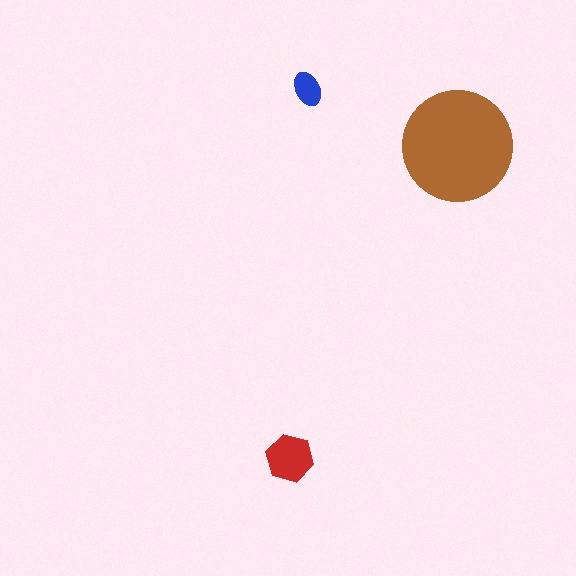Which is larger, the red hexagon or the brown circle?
The brown circle.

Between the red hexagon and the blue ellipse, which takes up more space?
The red hexagon.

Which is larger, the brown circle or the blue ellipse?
The brown circle.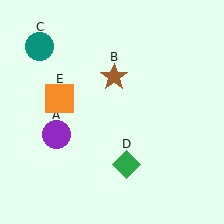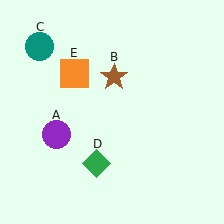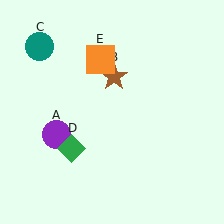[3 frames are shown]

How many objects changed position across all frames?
2 objects changed position: green diamond (object D), orange square (object E).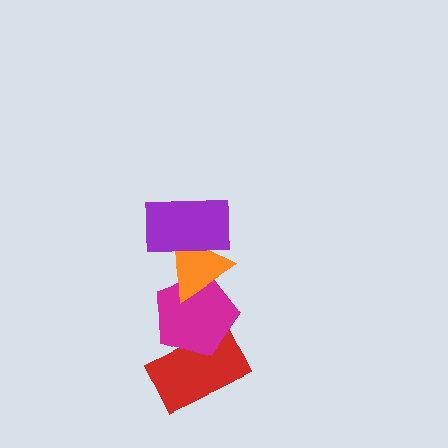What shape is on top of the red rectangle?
The magenta pentagon is on top of the red rectangle.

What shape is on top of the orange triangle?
The purple rectangle is on top of the orange triangle.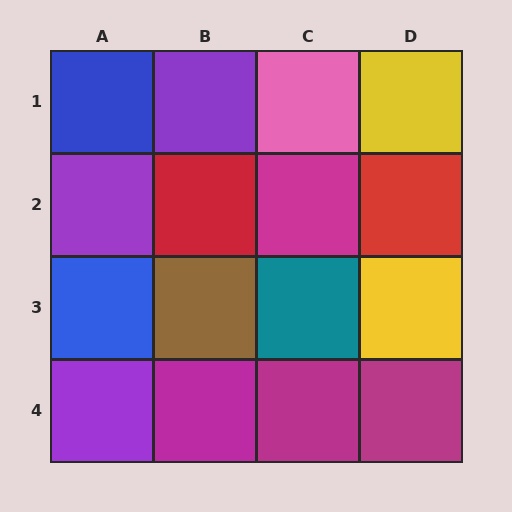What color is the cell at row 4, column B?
Magenta.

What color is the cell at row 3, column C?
Teal.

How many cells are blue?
2 cells are blue.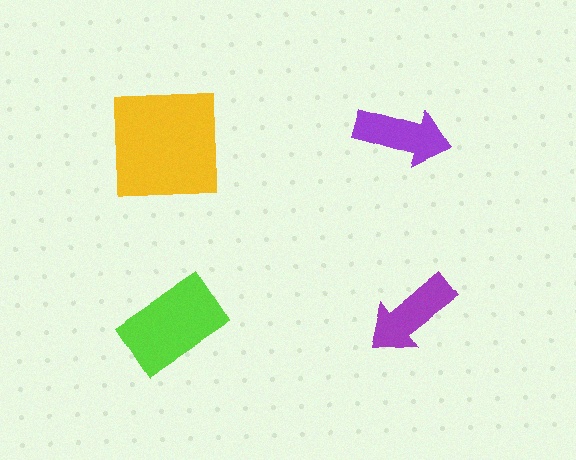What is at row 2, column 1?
A lime rectangle.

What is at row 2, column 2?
A purple arrow.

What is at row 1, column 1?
A yellow square.